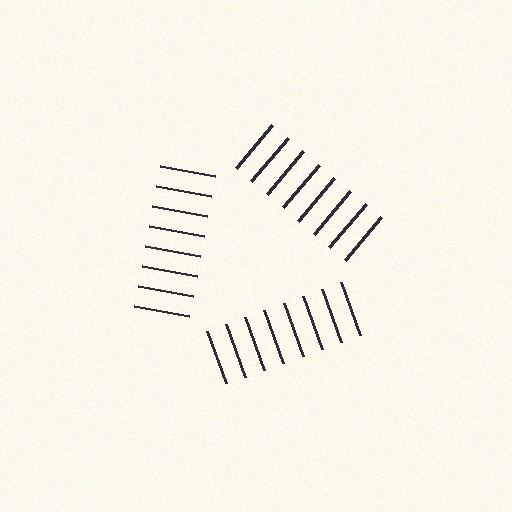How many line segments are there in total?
24 — 8 along each of the 3 edges.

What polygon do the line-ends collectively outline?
An illusory triangle — the line segments terminate on its edges but no continuous stroke is drawn.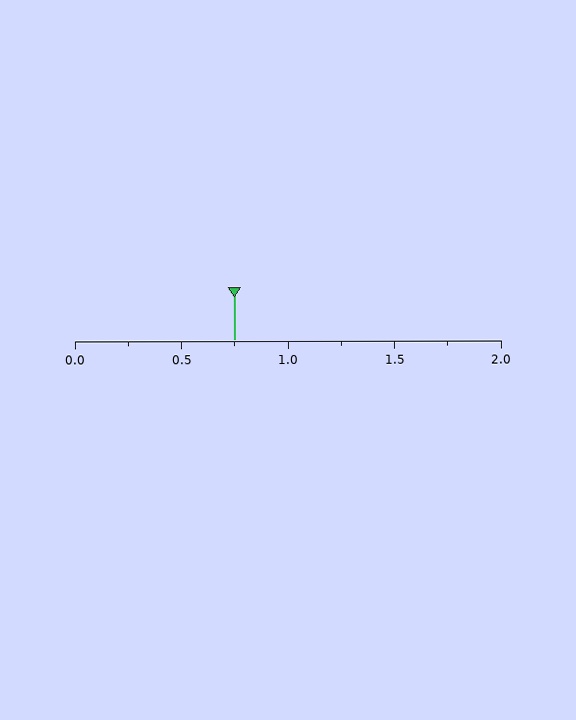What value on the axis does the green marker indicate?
The marker indicates approximately 0.75.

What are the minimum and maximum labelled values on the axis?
The axis runs from 0.0 to 2.0.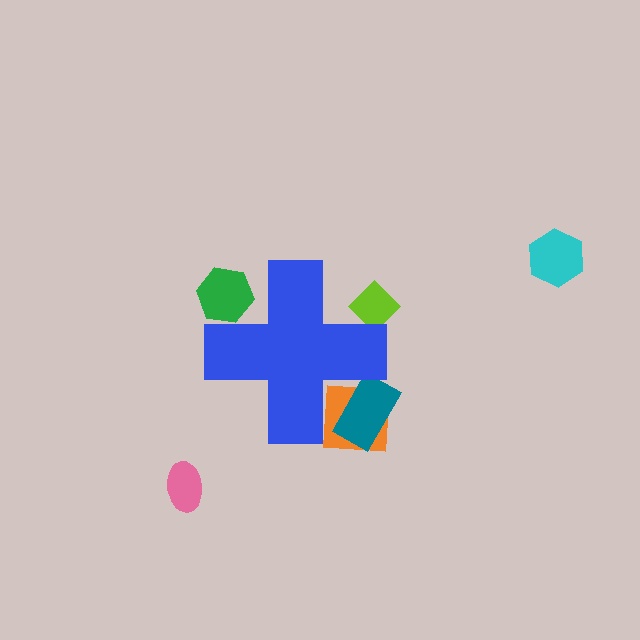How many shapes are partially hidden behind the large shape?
4 shapes are partially hidden.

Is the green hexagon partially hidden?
Yes, the green hexagon is partially hidden behind the blue cross.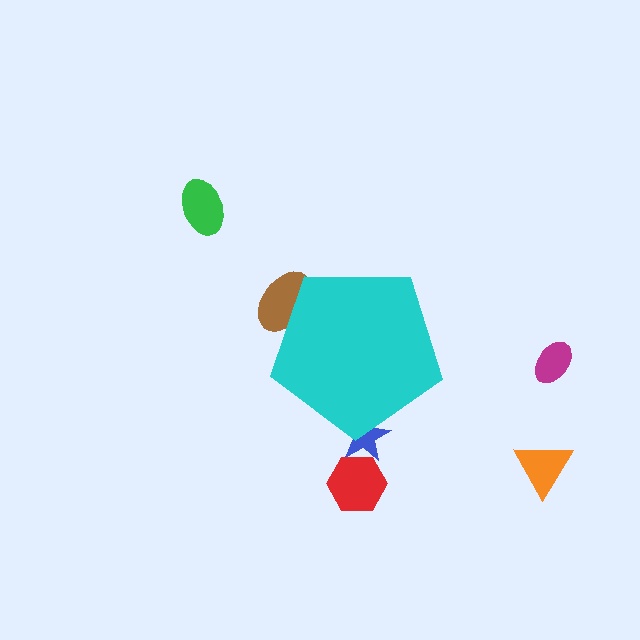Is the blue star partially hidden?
Yes, the blue star is partially hidden behind the cyan pentagon.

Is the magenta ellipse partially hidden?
No, the magenta ellipse is fully visible.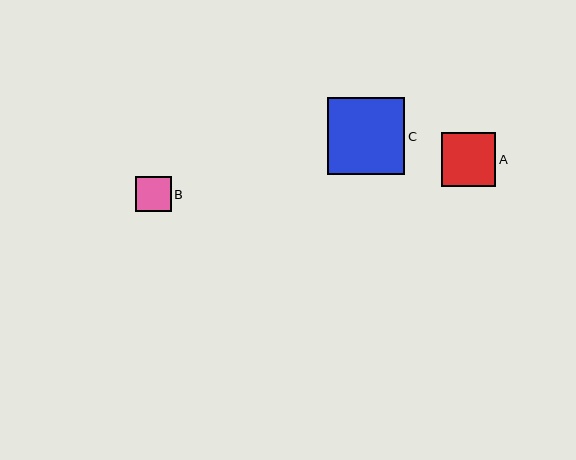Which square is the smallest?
Square B is the smallest with a size of approximately 35 pixels.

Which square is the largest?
Square C is the largest with a size of approximately 77 pixels.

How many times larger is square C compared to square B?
Square C is approximately 2.2 times the size of square B.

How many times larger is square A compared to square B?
Square A is approximately 1.6 times the size of square B.